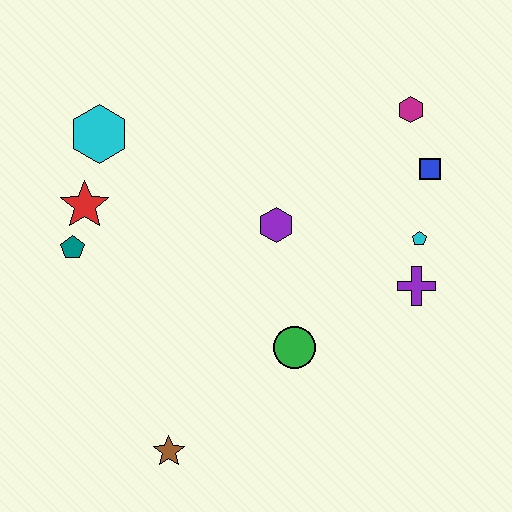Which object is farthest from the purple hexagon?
The brown star is farthest from the purple hexagon.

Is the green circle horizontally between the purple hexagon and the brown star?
No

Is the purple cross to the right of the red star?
Yes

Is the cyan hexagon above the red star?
Yes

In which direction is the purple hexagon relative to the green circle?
The purple hexagon is above the green circle.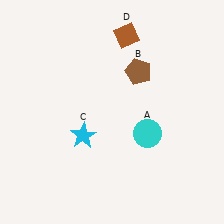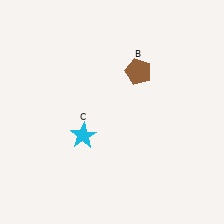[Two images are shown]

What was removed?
The brown diamond (D), the cyan circle (A) were removed in Image 2.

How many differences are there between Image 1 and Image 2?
There are 2 differences between the two images.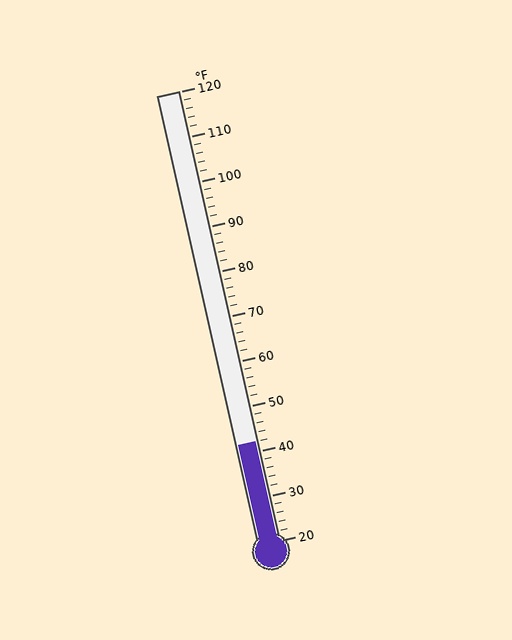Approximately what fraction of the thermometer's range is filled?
The thermometer is filled to approximately 20% of its range.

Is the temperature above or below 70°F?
The temperature is below 70°F.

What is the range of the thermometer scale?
The thermometer scale ranges from 20°F to 120°F.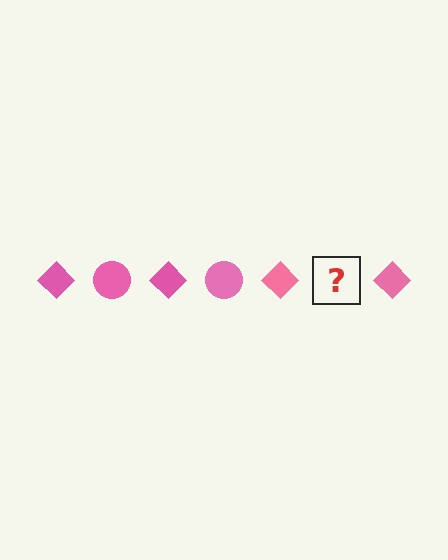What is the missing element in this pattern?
The missing element is a pink circle.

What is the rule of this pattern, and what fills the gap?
The rule is that the pattern cycles through diamond, circle shapes in pink. The gap should be filled with a pink circle.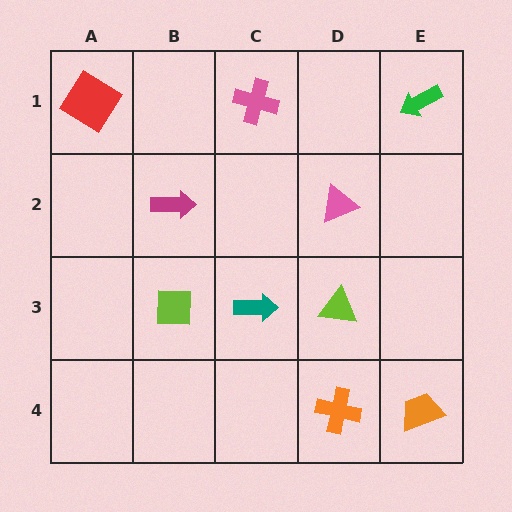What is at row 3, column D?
A lime triangle.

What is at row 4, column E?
An orange trapezoid.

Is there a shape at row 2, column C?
No, that cell is empty.